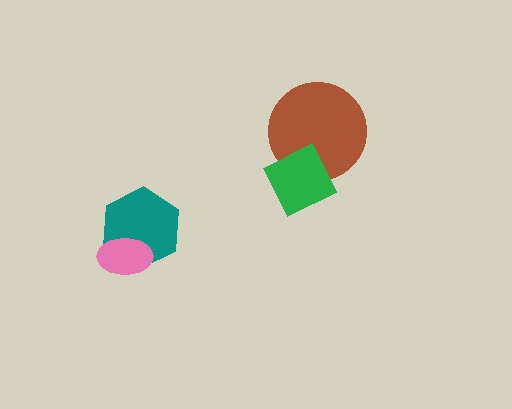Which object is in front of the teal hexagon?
The pink ellipse is in front of the teal hexagon.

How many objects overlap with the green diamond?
1 object overlaps with the green diamond.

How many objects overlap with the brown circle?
1 object overlaps with the brown circle.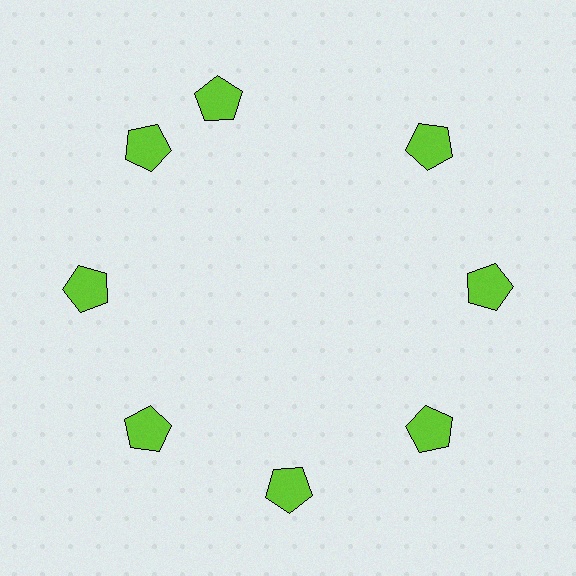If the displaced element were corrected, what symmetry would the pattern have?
It would have 8-fold rotational symmetry — the pattern would map onto itself every 45 degrees.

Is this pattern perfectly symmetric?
No. The 8 lime pentagons are arranged in a ring, but one element near the 12 o'clock position is rotated out of alignment along the ring, breaking the 8-fold rotational symmetry.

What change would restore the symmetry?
The symmetry would be restored by rotating it back into even spacing with its neighbors so that all 8 pentagons sit at equal angles and equal distance from the center.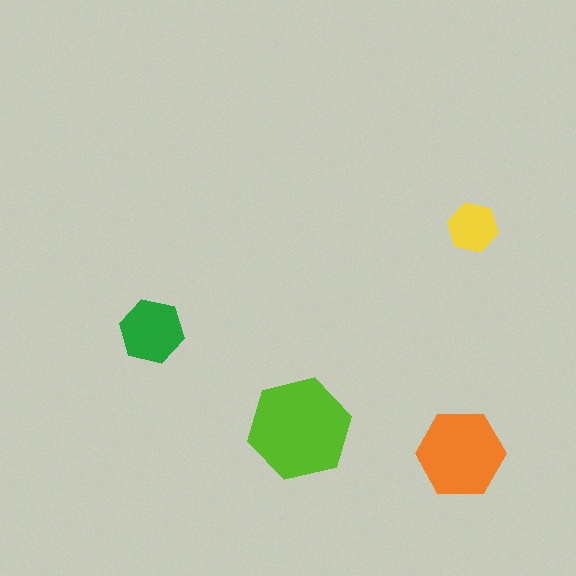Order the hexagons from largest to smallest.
the lime one, the orange one, the green one, the yellow one.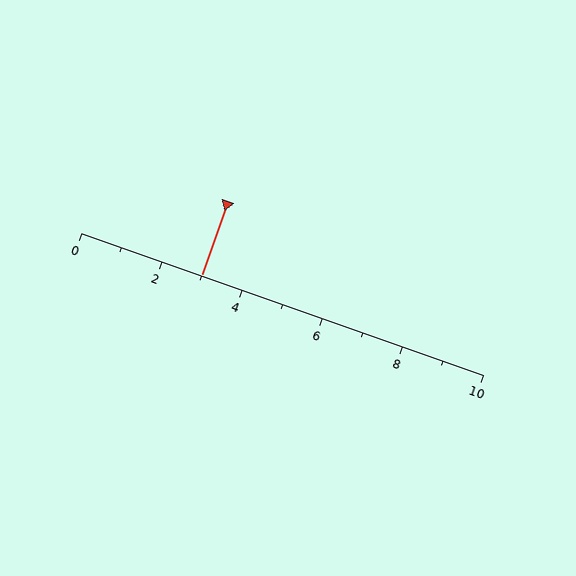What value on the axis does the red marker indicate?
The marker indicates approximately 3.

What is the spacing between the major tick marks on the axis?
The major ticks are spaced 2 apart.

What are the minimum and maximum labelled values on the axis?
The axis runs from 0 to 10.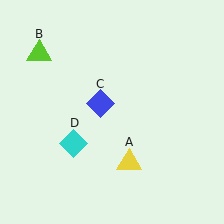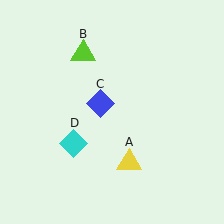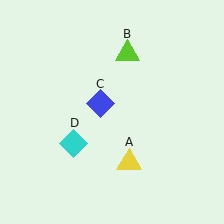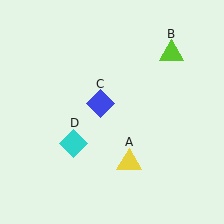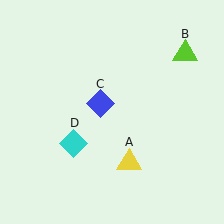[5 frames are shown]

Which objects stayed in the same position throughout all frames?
Yellow triangle (object A) and blue diamond (object C) and cyan diamond (object D) remained stationary.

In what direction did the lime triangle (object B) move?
The lime triangle (object B) moved right.